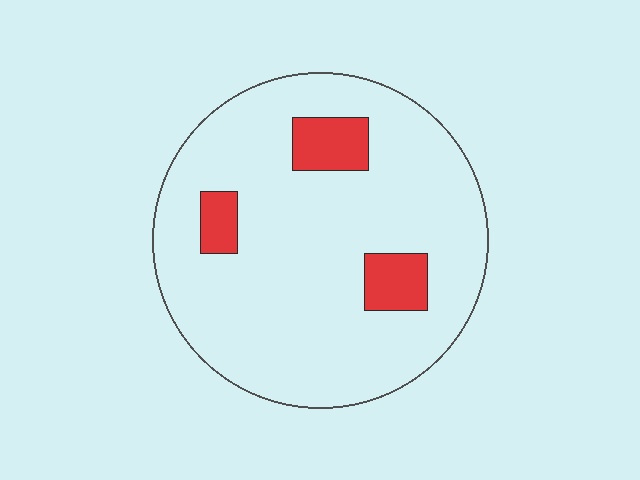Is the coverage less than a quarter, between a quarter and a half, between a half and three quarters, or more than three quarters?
Less than a quarter.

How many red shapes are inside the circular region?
3.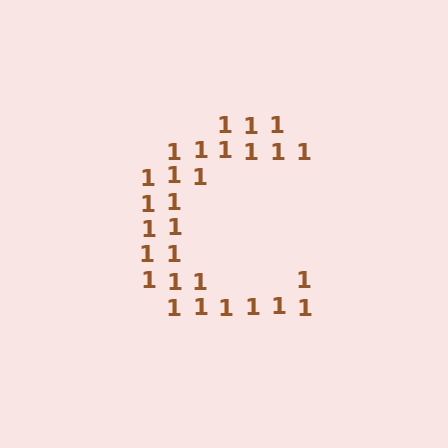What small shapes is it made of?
It is made of small digit 1's.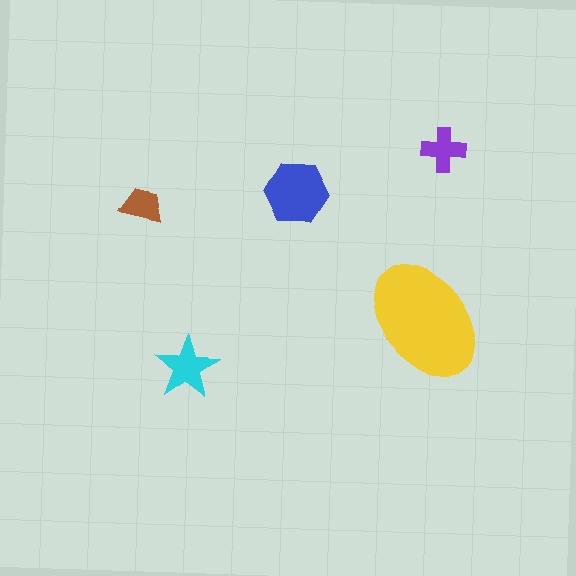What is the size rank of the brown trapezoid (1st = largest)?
5th.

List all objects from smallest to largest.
The brown trapezoid, the purple cross, the cyan star, the blue hexagon, the yellow ellipse.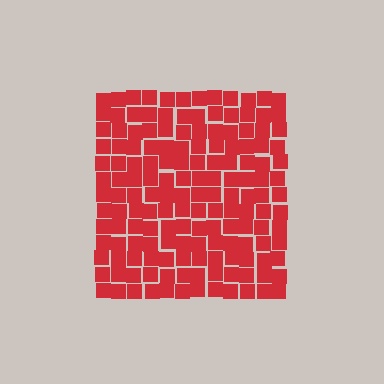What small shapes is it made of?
It is made of small squares.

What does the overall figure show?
The overall figure shows a square.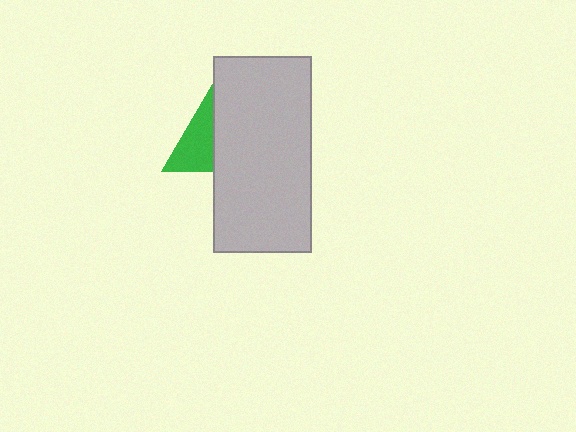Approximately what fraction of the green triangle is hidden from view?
Roughly 48% of the green triangle is hidden behind the light gray rectangle.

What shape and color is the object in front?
The object in front is a light gray rectangle.